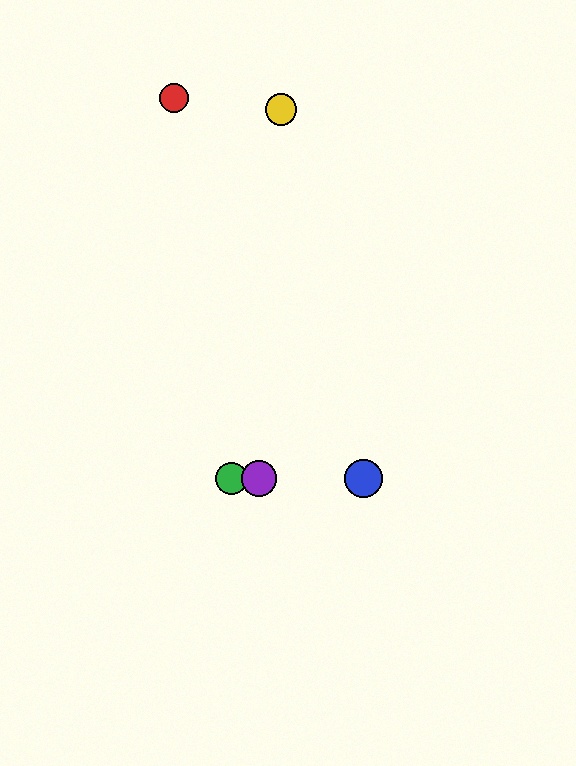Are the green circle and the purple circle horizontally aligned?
Yes, both are at y≈478.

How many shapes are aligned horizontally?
3 shapes (the blue circle, the green circle, the purple circle) are aligned horizontally.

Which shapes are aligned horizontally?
The blue circle, the green circle, the purple circle are aligned horizontally.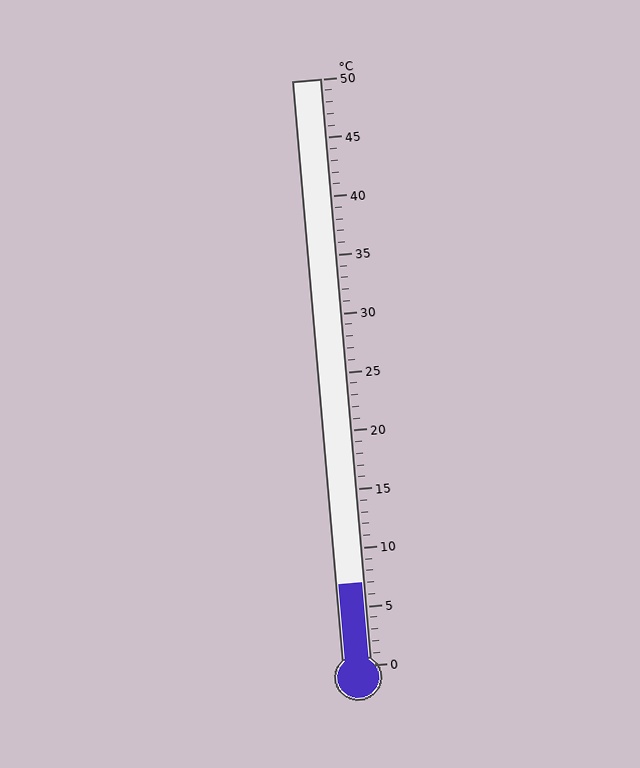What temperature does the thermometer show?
The thermometer shows approximately 7°C.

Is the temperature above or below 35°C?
The temperature is below 35°C.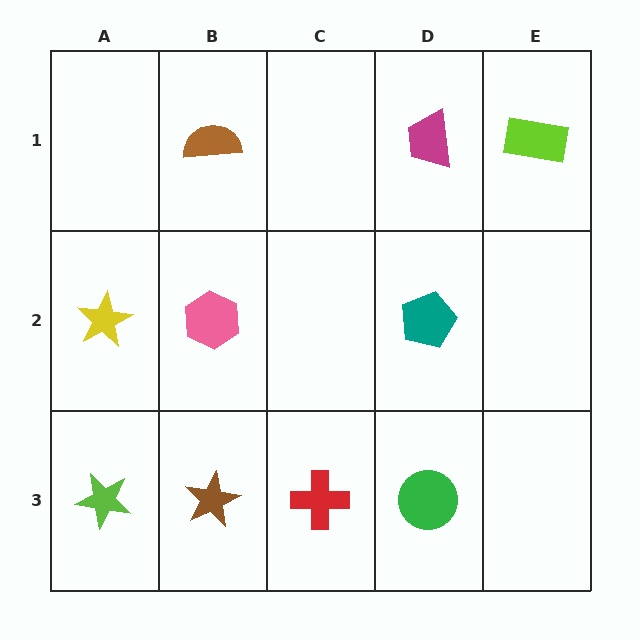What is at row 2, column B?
A pink hexagon.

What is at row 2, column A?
A yellow star.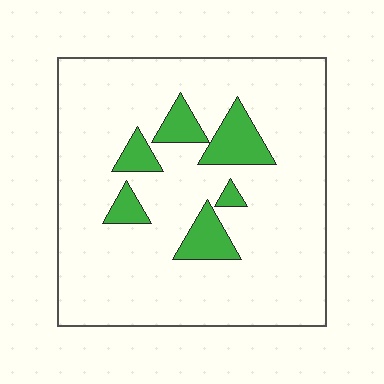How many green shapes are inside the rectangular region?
6.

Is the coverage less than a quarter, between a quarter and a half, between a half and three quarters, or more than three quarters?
Less than a quarter.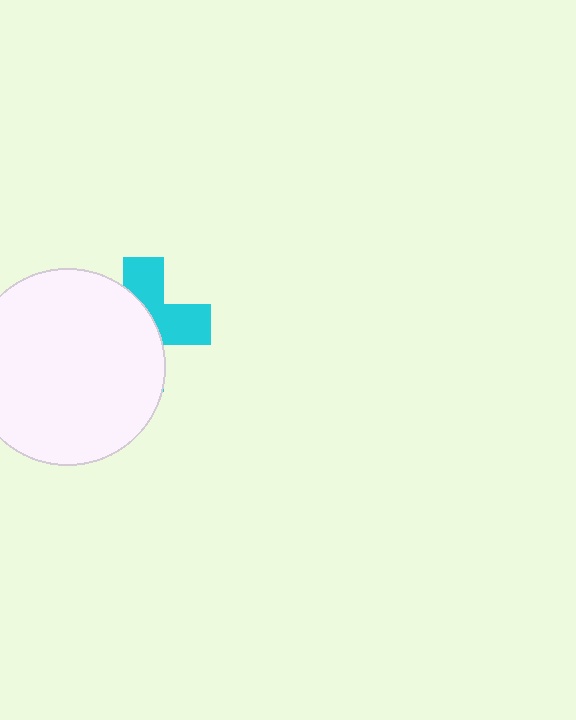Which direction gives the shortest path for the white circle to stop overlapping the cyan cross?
Moving left gives the shortest separation.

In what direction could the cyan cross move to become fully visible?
The cyan cross could move right. That would shift it out from behind the white circle entirely.